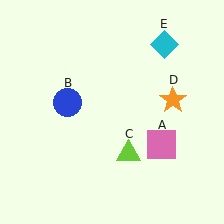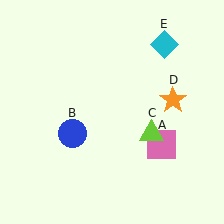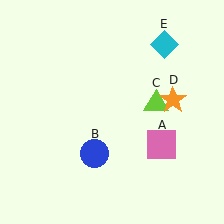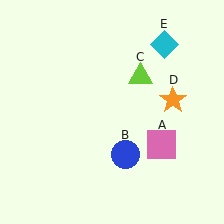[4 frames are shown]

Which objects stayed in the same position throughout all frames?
Pink square (object A) and orange star (object D) and cyan diamond (object E) remained stationary.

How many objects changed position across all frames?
2 objects changed position: blue circle (object B), lime triangle (object C).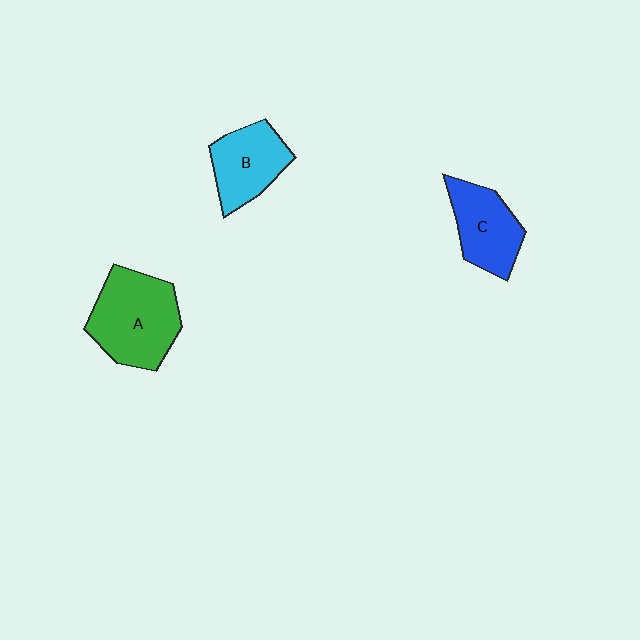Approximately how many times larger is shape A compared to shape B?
Approximately 1.5 times.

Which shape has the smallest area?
Shape B (cyan).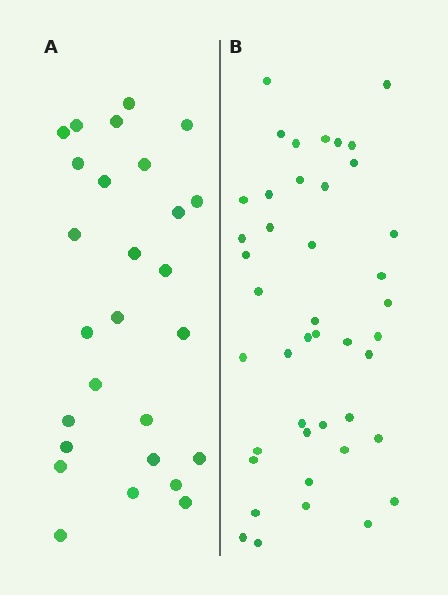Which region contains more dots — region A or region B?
Region B (the right region) has more dots.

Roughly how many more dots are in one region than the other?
Region B has approximately 15 more dots than region A.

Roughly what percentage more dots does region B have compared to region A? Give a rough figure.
About 60% more.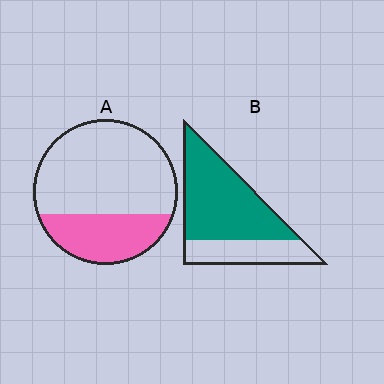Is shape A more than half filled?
No.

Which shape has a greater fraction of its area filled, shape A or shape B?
Shape B.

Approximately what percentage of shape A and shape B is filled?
A is approximately 30% and B is approximately 70%.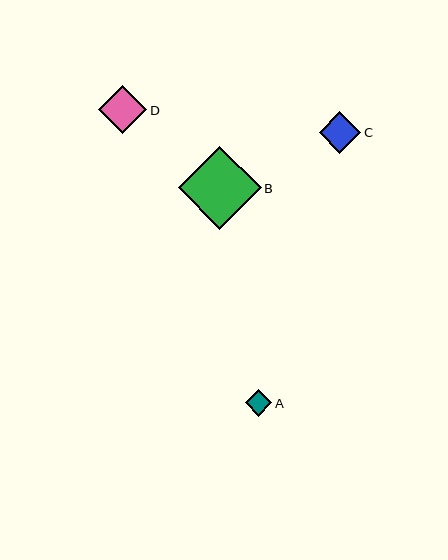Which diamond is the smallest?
Diamond A is the smallest with a size of approximately 27 pixels.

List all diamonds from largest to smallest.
From largest to smallest: B, D, C, A.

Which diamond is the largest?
Diamond B is the largest with a size of approximately 83 pixels.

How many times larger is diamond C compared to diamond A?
Diamond C is approximately 1.6 times the size of diamond A.